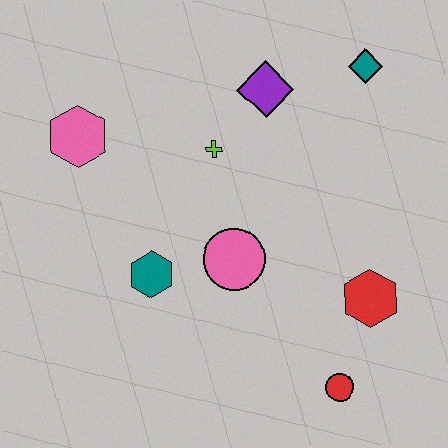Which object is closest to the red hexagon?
The red circle is closest to the red hexagon.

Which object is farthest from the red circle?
The pink hexagon is farthest from the red circle.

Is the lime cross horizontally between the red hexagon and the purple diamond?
No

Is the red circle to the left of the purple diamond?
No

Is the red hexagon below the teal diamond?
Yes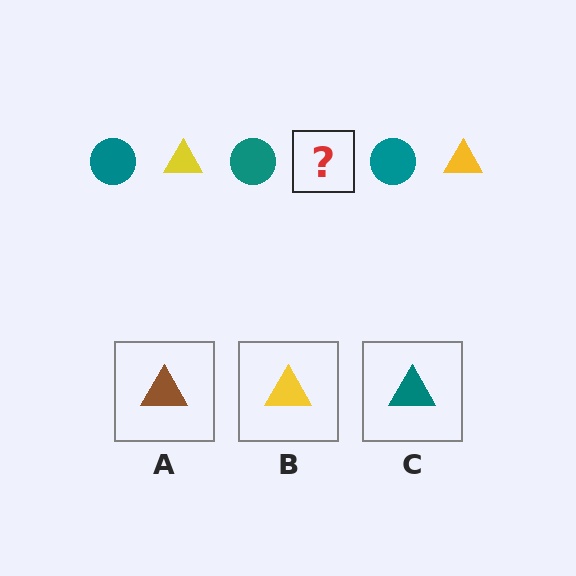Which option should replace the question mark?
Option B.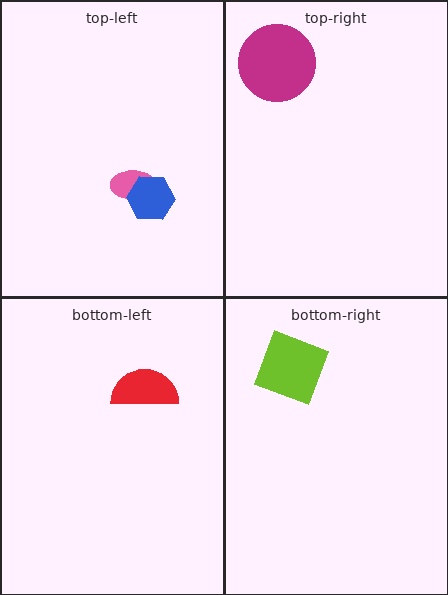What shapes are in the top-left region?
The pink ellipse, the blue hexagon.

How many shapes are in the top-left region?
2.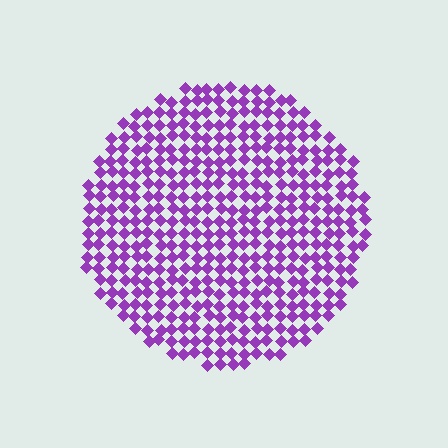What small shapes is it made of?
It is made of small diamonds.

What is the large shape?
The large shape is a circle.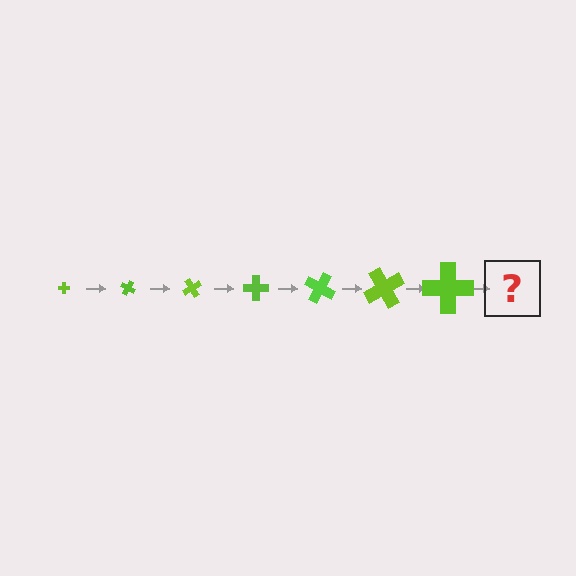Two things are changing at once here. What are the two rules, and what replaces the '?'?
The two rules are that the cross grows larger each step and it rotates 30 degrees each step. The '?' should be a cross, larger than the previous one and rotated 210 degrees from the start.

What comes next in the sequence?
The next element should be a cross, larger than the previous one and rotated 210 degrees from the start.